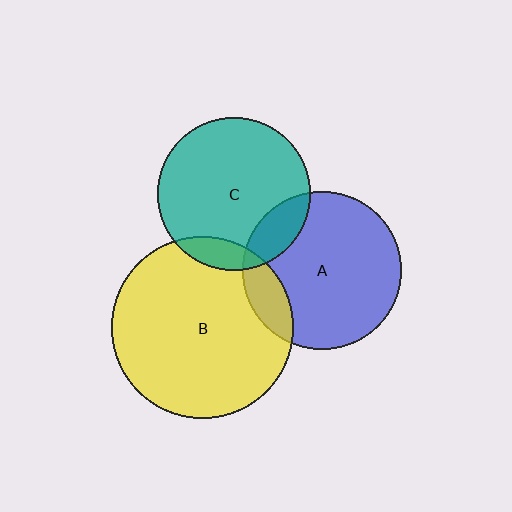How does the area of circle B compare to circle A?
Approximately 1.3 times.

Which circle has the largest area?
Circle B (yellow).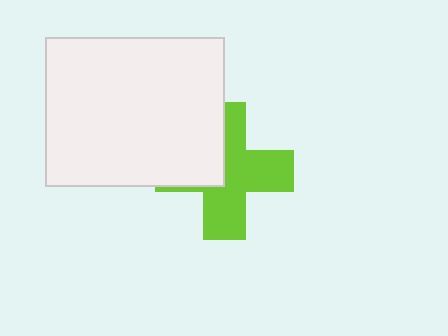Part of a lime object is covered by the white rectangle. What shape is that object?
It is a cross.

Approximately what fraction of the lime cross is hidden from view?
Roughly 38% of the lime cross is hidden behind the white rectangle.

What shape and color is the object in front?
The object in front is a white rectangle.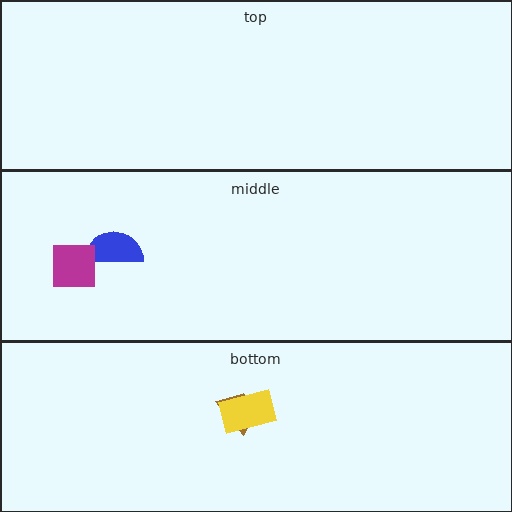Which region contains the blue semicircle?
The middle region.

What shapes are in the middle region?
The blue semicircle, the magenta square.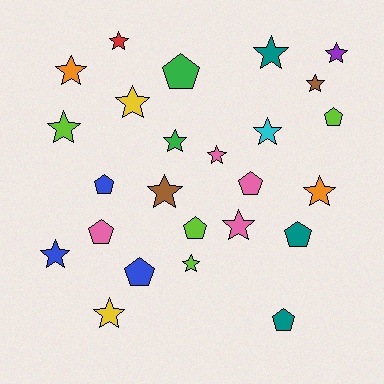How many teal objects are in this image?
There are 3 teal objects.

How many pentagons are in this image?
There are 9 pentagons.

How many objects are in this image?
There are 25 objects.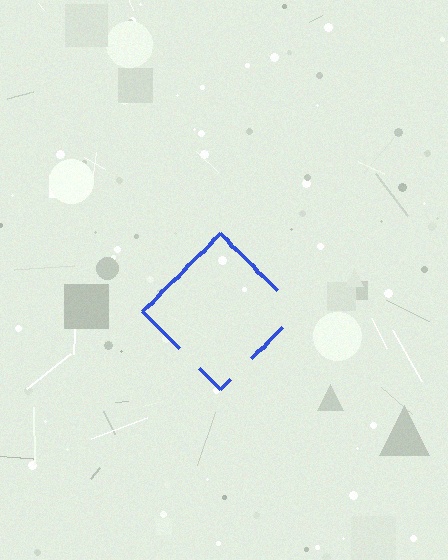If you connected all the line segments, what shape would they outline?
They would outline a diamond.